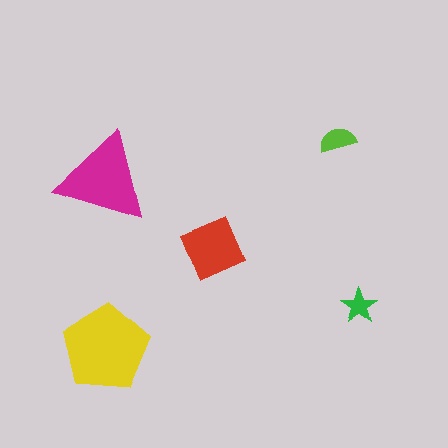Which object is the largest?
The yellow pentagon.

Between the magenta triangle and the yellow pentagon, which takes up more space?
The yellow pentagon.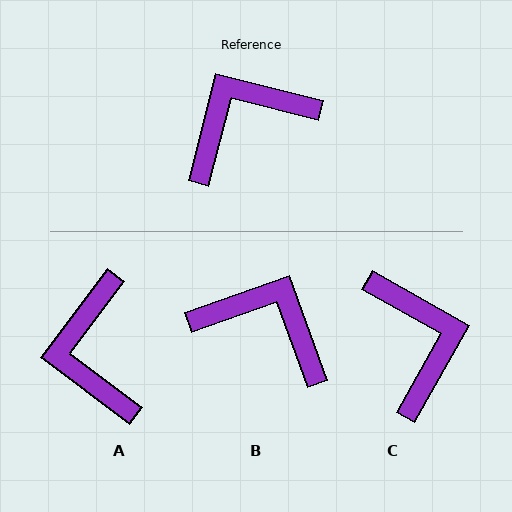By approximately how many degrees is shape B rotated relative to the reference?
Approximately 56 degrees clockwise.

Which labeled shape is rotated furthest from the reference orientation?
C, about 105 degrees away.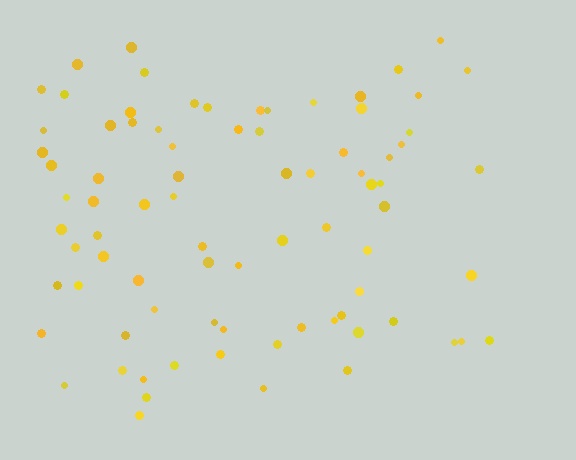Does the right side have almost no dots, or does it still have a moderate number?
Still a moderate number, just noticeably fewer than the left.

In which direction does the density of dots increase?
From right to left, with the left side densest.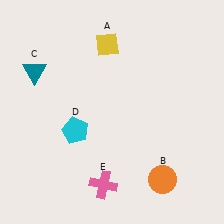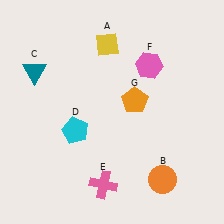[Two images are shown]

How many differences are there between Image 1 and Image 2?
There are 2 differences between the two images.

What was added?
A pink hexagon (F), an orange pentagon (G) were added in Image 2.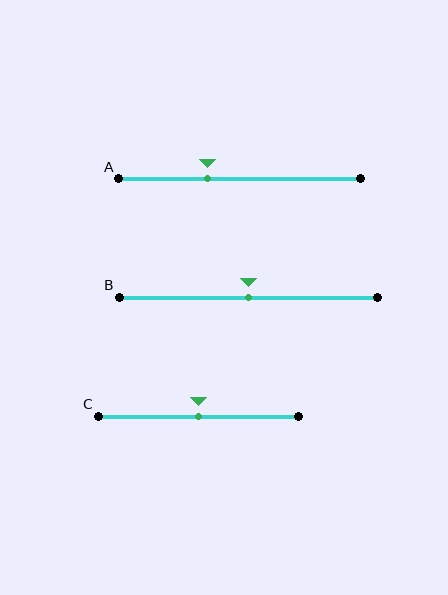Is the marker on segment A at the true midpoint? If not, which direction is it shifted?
No, the marker on segment A is shifted to the left by about 13% of the segment length.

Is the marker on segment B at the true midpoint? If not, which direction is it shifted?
Yes, the marker on segment B is at the true midpoint.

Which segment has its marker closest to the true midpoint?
Segment B has its marker closest to the true midpoint.